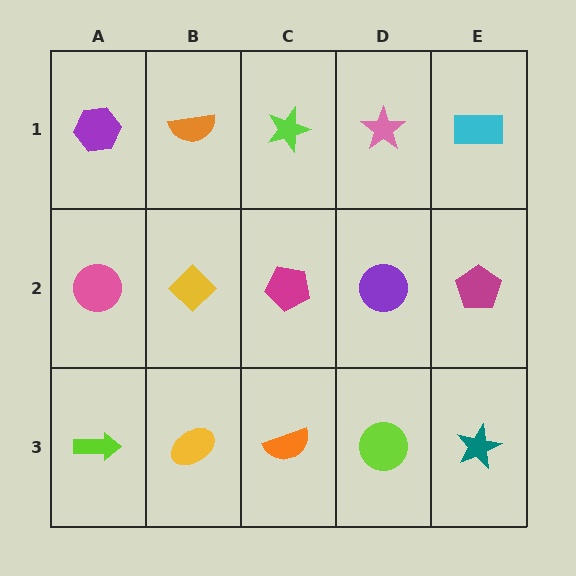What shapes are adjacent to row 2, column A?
A purple hexagon (row 1, column A), a lime arrow (row 3, column A), a yellow diamond (row 2, column B).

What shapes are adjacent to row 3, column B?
A yellow diamond (row 2, column B), a lime arrow (row 3, column A), an orange semicircle (row 3, column C).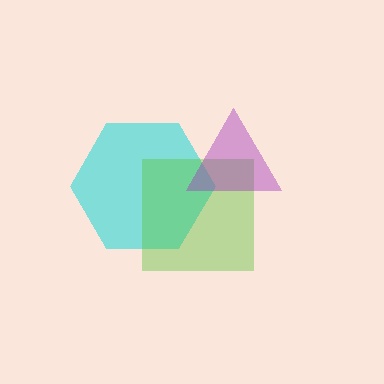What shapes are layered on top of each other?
The layered shapes are: a cyan hexagon, a lime square, a purple triangle.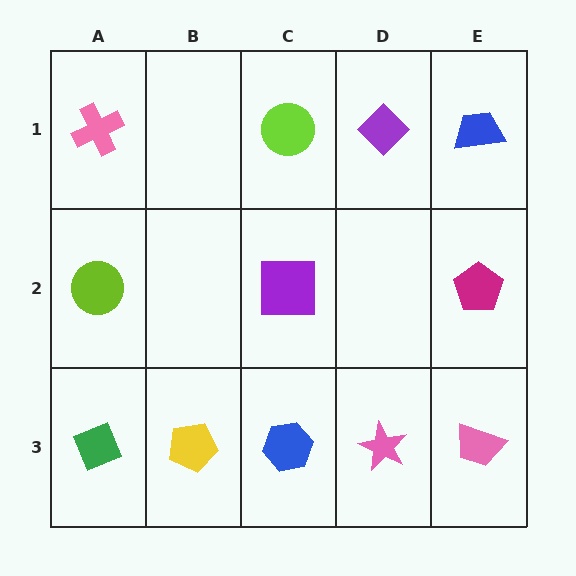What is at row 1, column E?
A blue trapezoid.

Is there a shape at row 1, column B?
No, that cell is empty.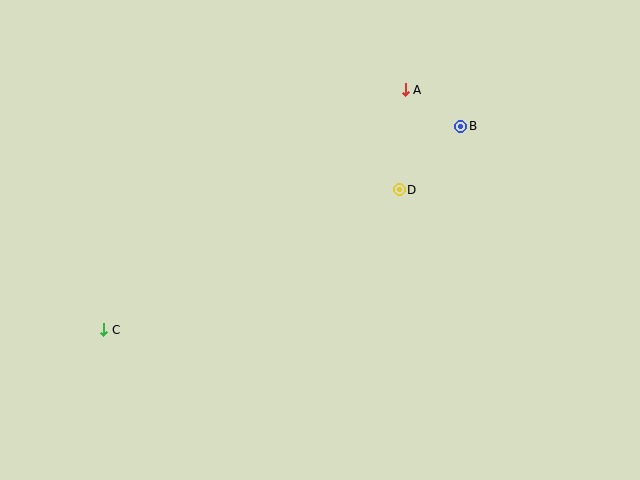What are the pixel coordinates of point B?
Point B is at (461, 126).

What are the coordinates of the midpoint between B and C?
The midpoint between B and C is at (282, 228).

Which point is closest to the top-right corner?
Point B is closest to the top-right corner.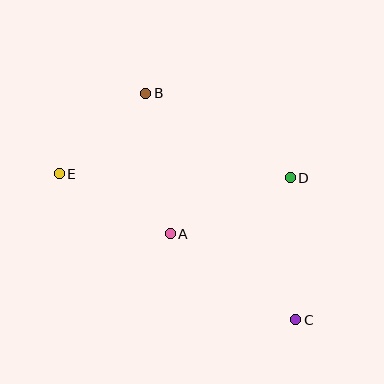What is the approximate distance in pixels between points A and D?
The distance between A and D is approximately 133 pixels.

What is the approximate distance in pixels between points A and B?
The distance between A and B is approximately 143 pixels.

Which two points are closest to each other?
Points B and E are closest to each other.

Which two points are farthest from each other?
Points C and E are farthest from each other.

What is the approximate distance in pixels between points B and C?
The distance between B and C is approximately 272 pixels.